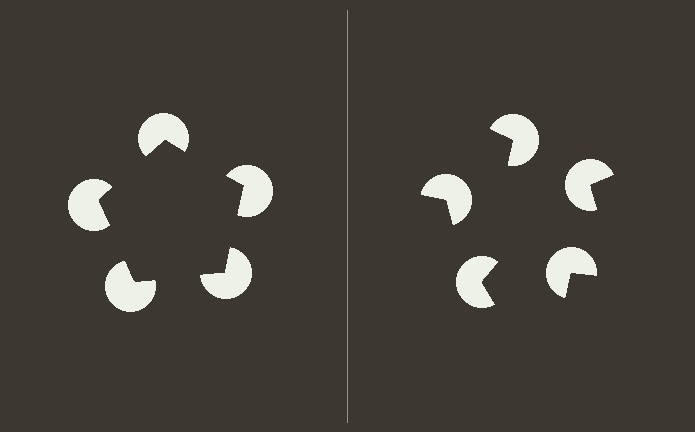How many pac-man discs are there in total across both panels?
10 — 5 on each side.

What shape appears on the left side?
An illusory pentagon.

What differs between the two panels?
The pac-man discs are positioned identically on both sides; only the wedge orientations differ. On the left they align to a pentagon; on the right they are misaligned.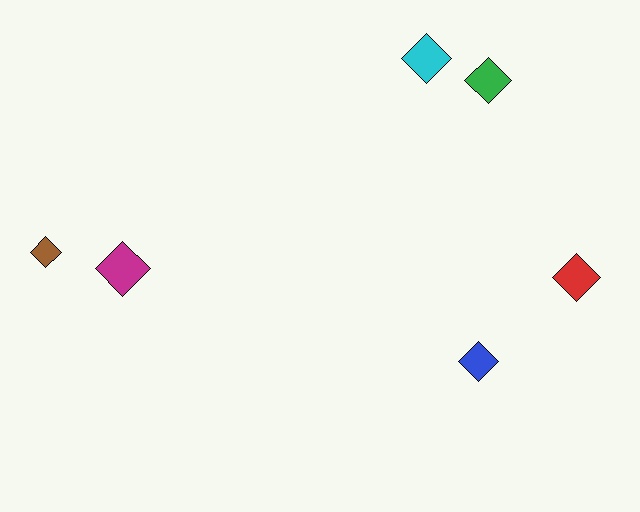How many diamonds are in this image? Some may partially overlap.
There are 6 diamonds.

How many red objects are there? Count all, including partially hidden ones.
There is 1 red object.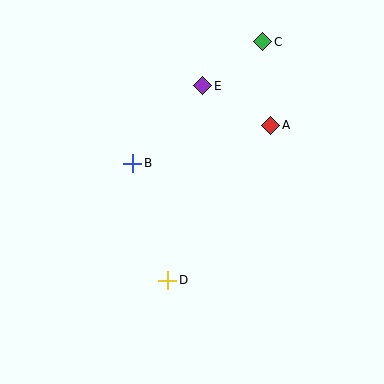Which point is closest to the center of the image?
Point B at (133, 163) is closest to the center.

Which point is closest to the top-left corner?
Point B is closest to the top-left corner.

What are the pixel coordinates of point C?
Point C is at (263, 42).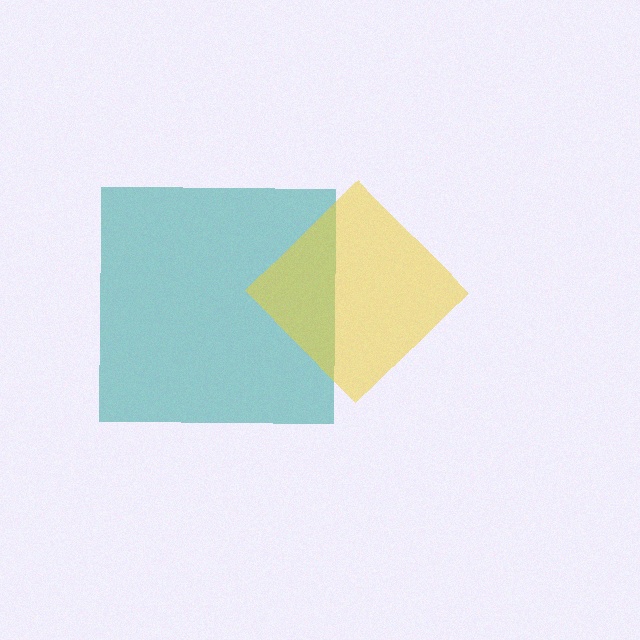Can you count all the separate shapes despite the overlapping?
Yes, there are 2 separate shapes.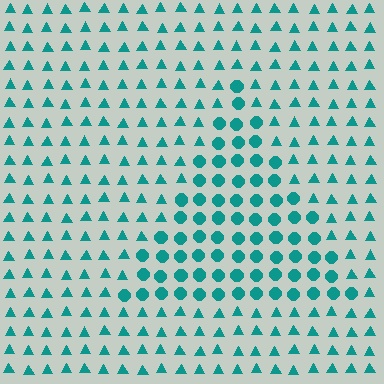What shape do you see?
I see a triangle.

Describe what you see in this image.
The image is filled with small teal elements arranged in a uniform grid. A triangle-shaped region contains circles, while the surrounding area contains triangles. The boundary is defined purely by the change in element shape.